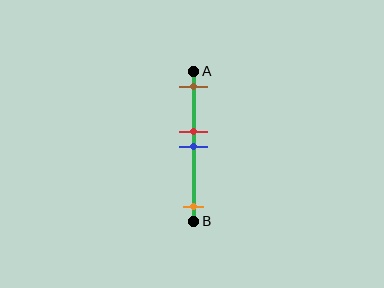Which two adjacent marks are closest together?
The red and blue marks are the closest adjacent pair.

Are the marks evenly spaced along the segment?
No, the marks are not evenly spaced.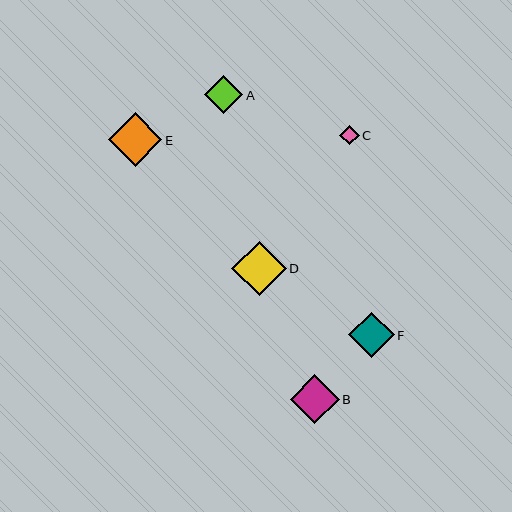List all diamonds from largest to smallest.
From largest to smallest: D, E, B, F, A, C.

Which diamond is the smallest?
Diamond C is the smallest with a size of approximately 20 pixels.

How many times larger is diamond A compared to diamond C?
Diamond A is approximately 1.9 times the size of diamond C.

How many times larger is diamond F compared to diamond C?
Diamond F is approximately 2.3 times the size of diamond C.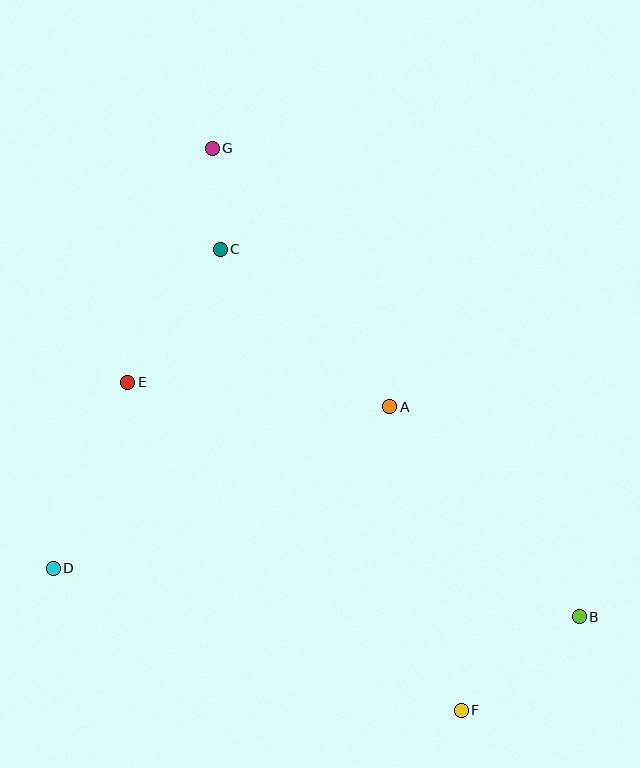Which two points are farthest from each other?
Points F and G are farthest from each other.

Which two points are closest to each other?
Points C and G are closest to each other.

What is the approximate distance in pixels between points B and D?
The distance between B and D is approximately 528 pixels.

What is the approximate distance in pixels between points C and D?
The distance between C and D is approximately 360 pixels.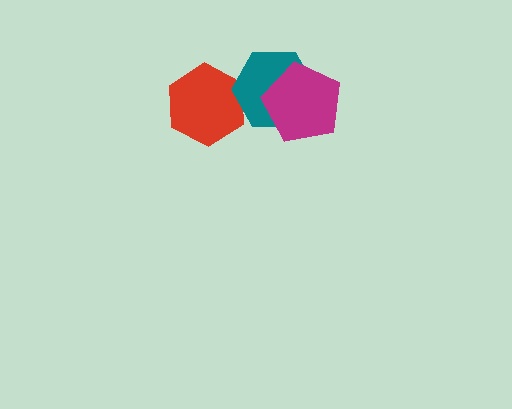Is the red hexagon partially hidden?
Yes, it is partially covered by another shape.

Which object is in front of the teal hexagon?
The magenta pentagon is in front of the teal hexagon.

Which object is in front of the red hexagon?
The teal hexagon is in front of the red hexagon.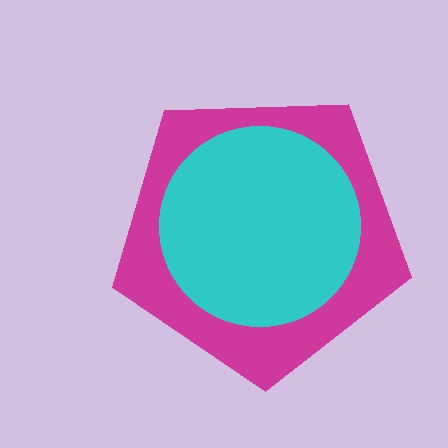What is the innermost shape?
The cyan circle.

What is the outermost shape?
The magenta pentagon.